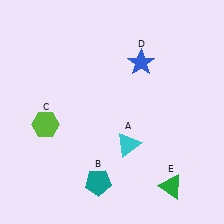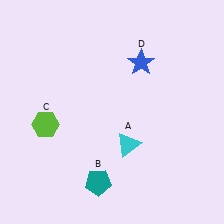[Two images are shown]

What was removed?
The green triangle (E) was removed in Image 2.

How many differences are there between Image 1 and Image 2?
There is 1 difference between the two images.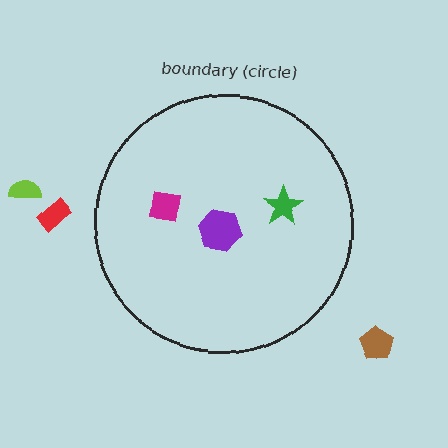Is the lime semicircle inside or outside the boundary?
Outside.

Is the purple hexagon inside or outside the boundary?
Inside.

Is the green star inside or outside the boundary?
Inside.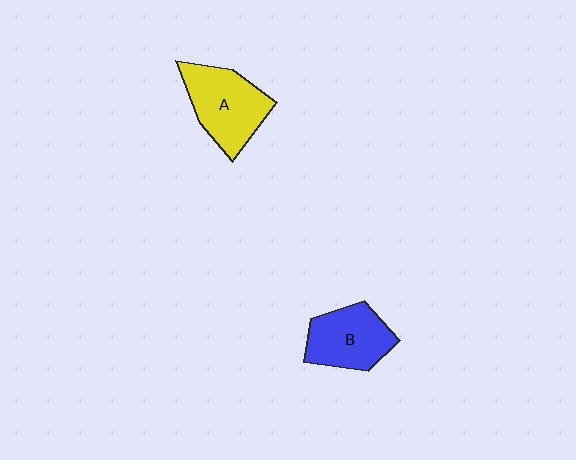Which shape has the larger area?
Shape A (yellow).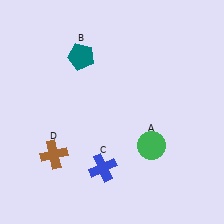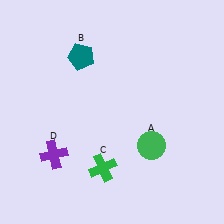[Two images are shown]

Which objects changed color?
C changed from blue to green. D changed from brown to purple.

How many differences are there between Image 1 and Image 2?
There are 2 differences between the two images.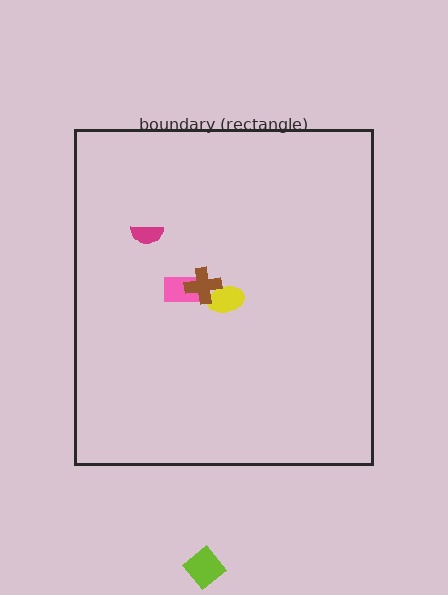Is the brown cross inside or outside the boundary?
Inside.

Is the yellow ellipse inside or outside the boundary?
Inside.